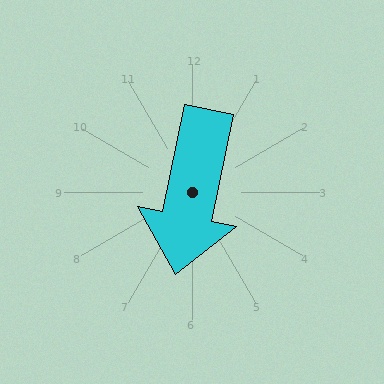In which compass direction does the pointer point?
South.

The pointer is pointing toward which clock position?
Roughly 6 o'clock.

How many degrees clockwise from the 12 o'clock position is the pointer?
Approximately 192 degrees.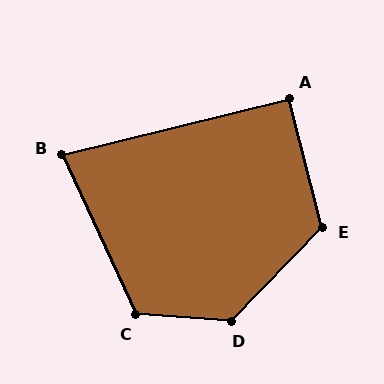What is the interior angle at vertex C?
Approximately 119 degrees (obtuse).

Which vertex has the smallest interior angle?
B, at approximately 79 degrees.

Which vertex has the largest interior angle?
D, at approximately 130 degrees.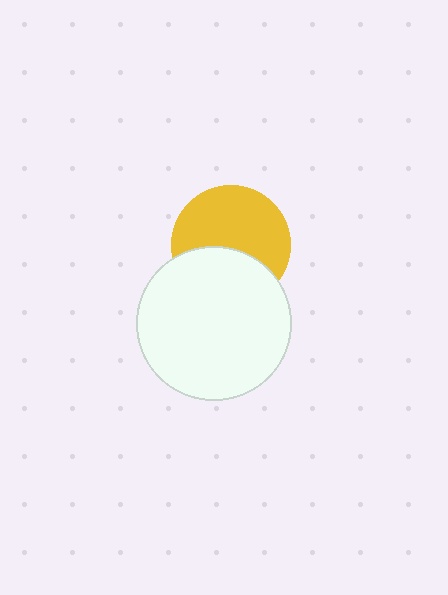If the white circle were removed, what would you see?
You would see the complete yellow circle.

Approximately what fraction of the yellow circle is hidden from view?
Roughly 39% of the yellow circle is hidden behind the white circle.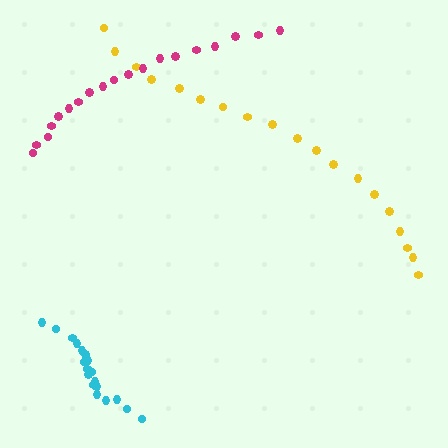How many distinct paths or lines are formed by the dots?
There are 3 distinct paths.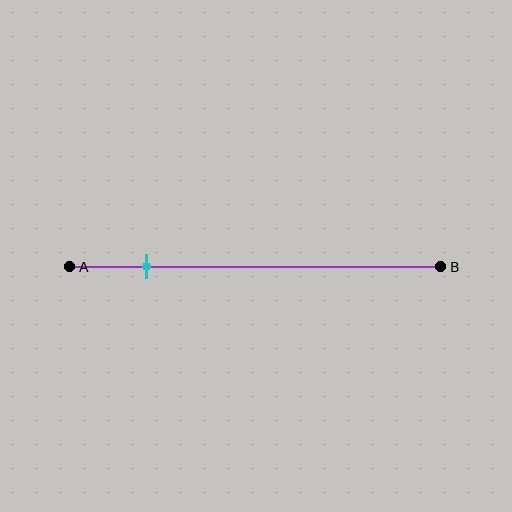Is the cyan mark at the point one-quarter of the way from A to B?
No, the mark is at about 20% from A, not at the 25% one-quarter point.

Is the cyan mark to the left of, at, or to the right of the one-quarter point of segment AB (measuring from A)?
The cyan mark is to the left of the one-quarter point of segment AB.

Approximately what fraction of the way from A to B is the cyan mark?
The cyan mark is approximately 20% of the way from A to B.